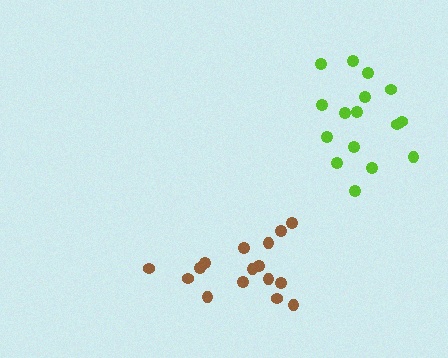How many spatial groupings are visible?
There are 2 spatial groupings.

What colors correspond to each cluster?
The clusters are colored: brown, lime.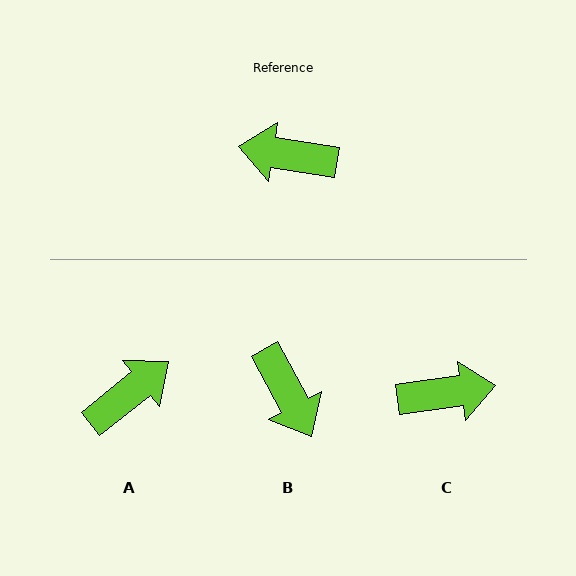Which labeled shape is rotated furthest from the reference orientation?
C, about 163 degrees away.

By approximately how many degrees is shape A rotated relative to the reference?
Approximately 132 degrees clockwise.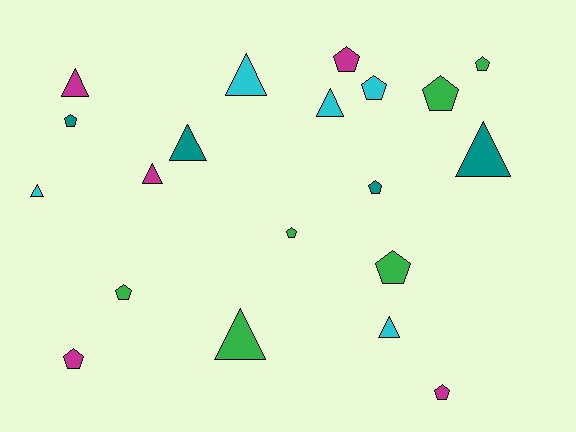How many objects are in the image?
There are 20 objects.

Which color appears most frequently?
Green, with 6 objects.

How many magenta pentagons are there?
There are 3 magenta pentagons.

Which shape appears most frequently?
Pentagon, with 11 objects.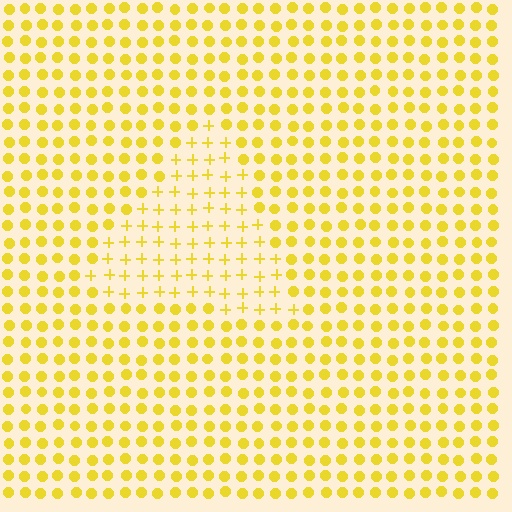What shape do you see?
I see a triangle.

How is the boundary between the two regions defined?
The boundary is defined by a change in element shape: plus signs inside vs. circles outside. All elements share the same color and spacing.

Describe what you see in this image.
The image is filled with small yellow elements arranged in a uniform grid. A triangle-shaped region contains plus signs, while the surrounding area contains circles. The boundary is defined purely by the change in element shape.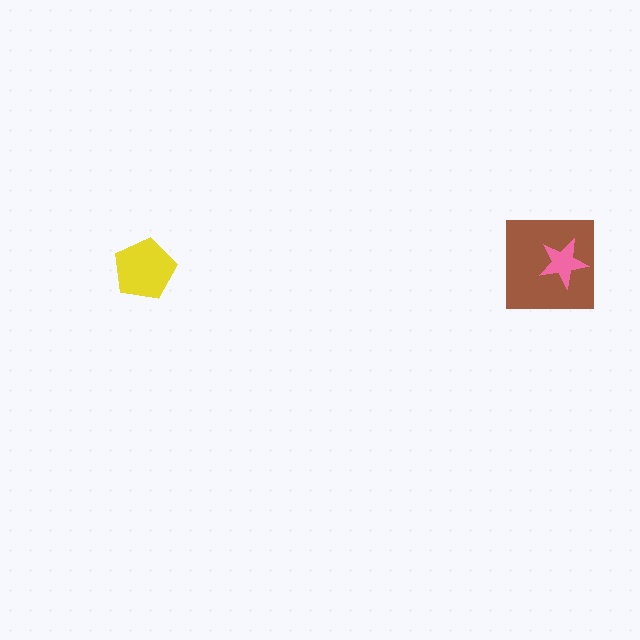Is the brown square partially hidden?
Yes, it is partially covered by another shape.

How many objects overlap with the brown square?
1 object overlaps with the brown square.